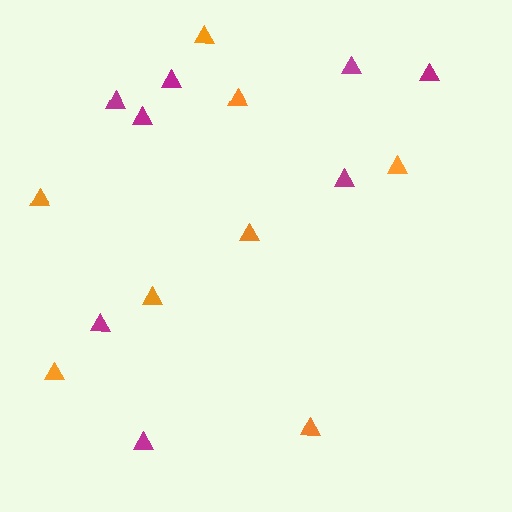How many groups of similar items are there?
There are 2 groups: one group of orange triangles (8) and one group of magenta triangles (8).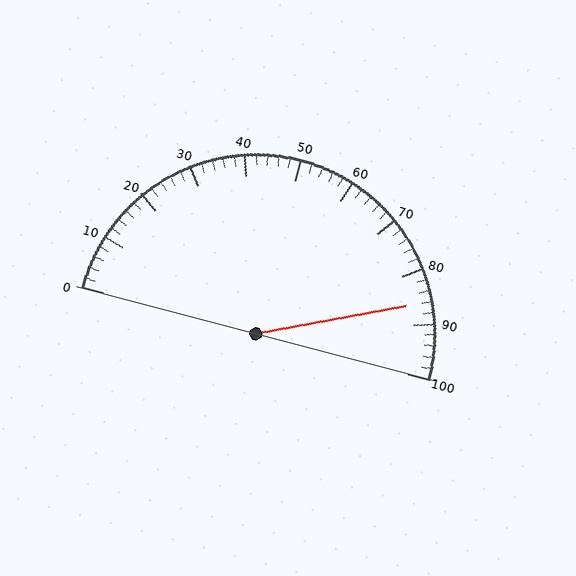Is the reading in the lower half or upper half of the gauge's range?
The reading is in the upper half of the range (0 to 100).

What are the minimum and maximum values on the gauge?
The gauge ranges from 0 to 100.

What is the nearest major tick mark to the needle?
The nearest major tick mark is 90.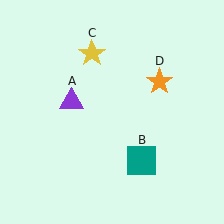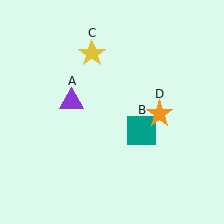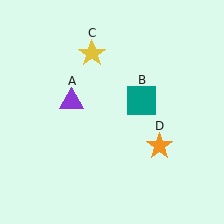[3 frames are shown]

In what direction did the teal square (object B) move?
The teal square (object B) moved up.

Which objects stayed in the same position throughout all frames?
Purple triangle (object A) and yellow star (object C) remained stationary.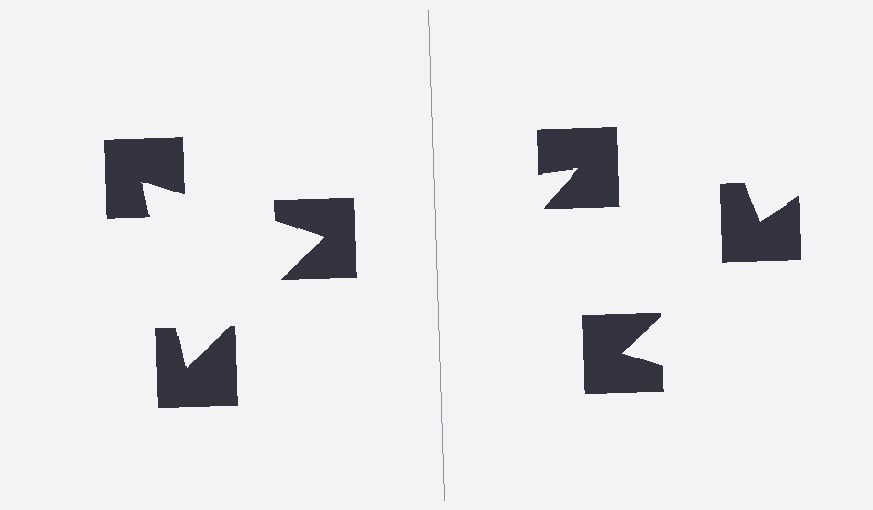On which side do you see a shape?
An illusory triangle appears on the left side. On the right side the wedge cuts are rotated, so no coherent shape forms.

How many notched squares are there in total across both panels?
6 — 3 on each side.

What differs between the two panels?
The notched squares are positioned identically on both sides; only the wedge orientations differ. On the left they align to a triangle; on the right they are misaligned.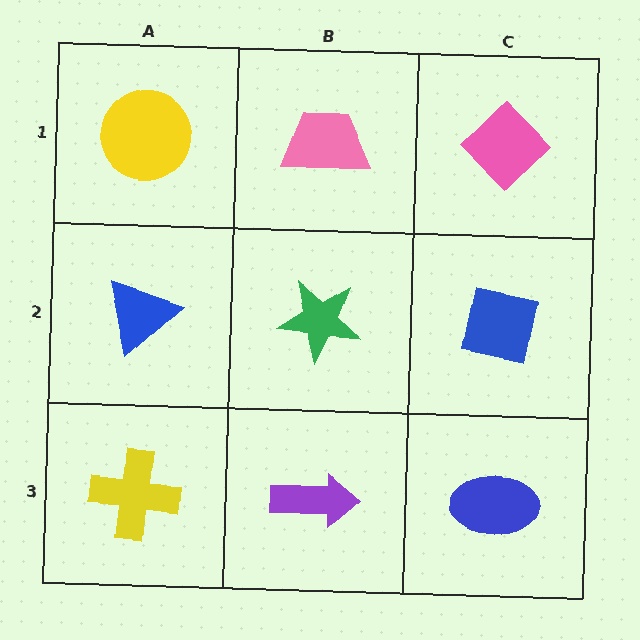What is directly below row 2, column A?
A yellow cross.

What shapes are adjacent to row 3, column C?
A blue square (row 2, column C), a purple arrow (row 3, column B).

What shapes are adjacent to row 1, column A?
A blue triangle (row 2, column A), a pink trapezoid (row 1, column B).